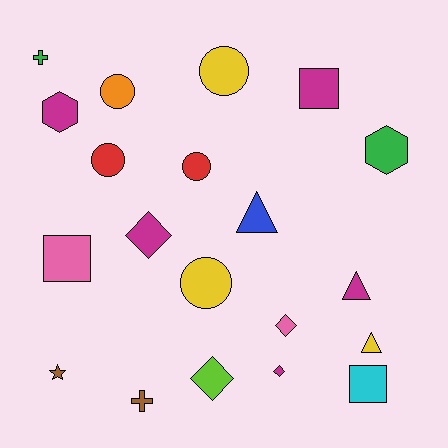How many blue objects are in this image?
There is 1 blue object.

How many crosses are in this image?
There are 2 crosses.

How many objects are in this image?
There are 20 objects.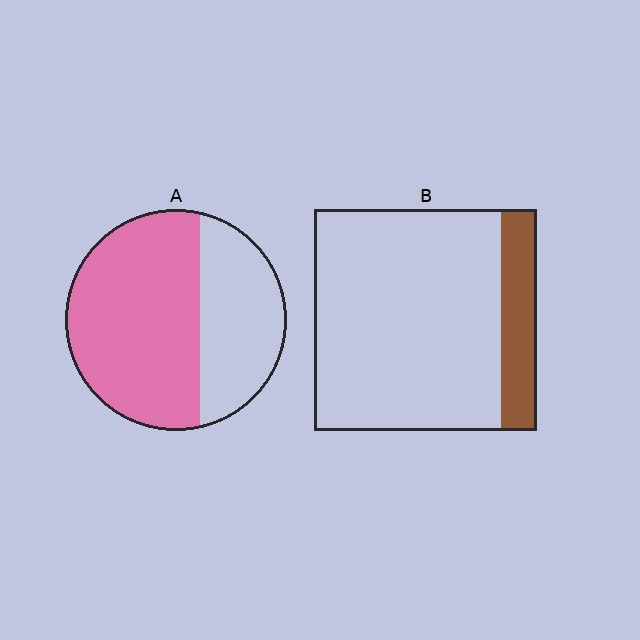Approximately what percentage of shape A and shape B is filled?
A is approximately 65% and B is approximately 15%.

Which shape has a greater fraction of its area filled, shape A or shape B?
Shape A.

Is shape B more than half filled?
No.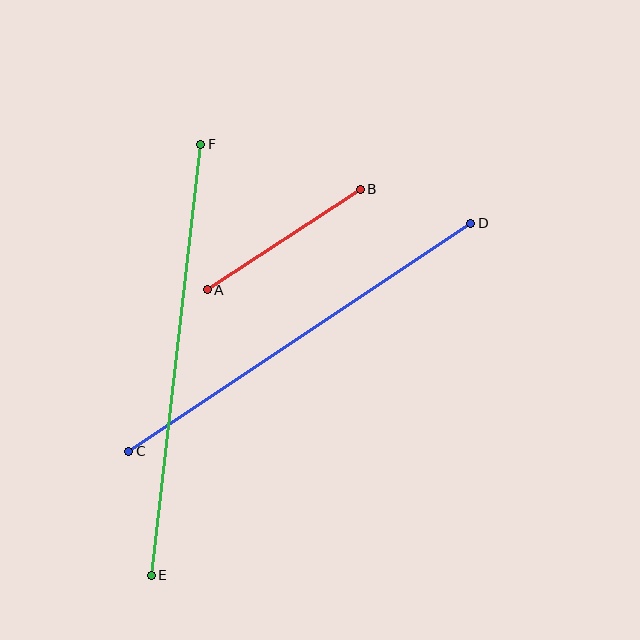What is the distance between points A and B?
The distance is approximately 183 pixels.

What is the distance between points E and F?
The distance is approximately 434 pixels.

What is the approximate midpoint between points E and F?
The midpoint is at approximately (176, 360) pixels.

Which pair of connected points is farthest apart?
Points E and F are farthest apart.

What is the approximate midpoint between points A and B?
The midpoint is at approximately (284, 239) pixels.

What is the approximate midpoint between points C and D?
The midpoint is at approximately (300, 337) pixels.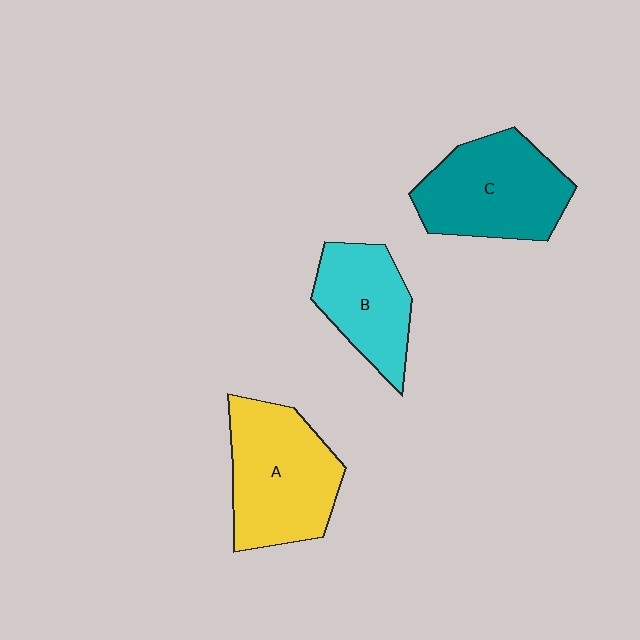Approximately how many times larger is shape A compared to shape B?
Approximately 1.4 times.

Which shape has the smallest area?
Shape B (cyan).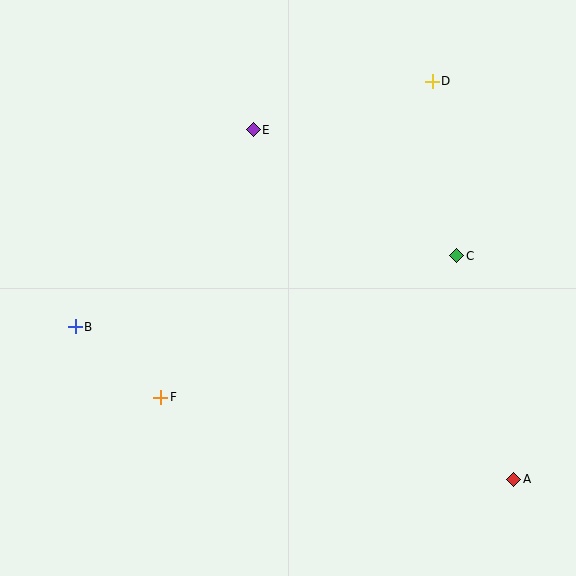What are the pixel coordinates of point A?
Point A is at (514, 479).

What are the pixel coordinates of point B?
Point B is at (75, 327).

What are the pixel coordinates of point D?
Point D is at (432, 81).